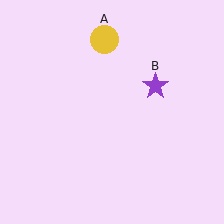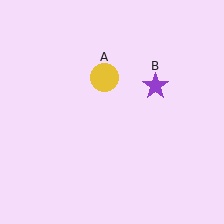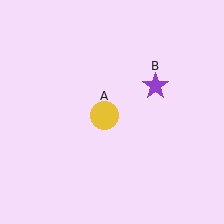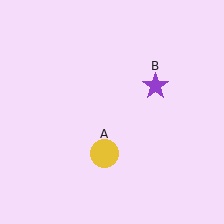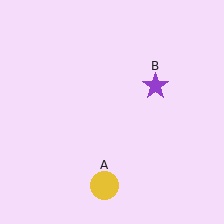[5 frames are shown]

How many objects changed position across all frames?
1 object changed position: yellow circle (object A).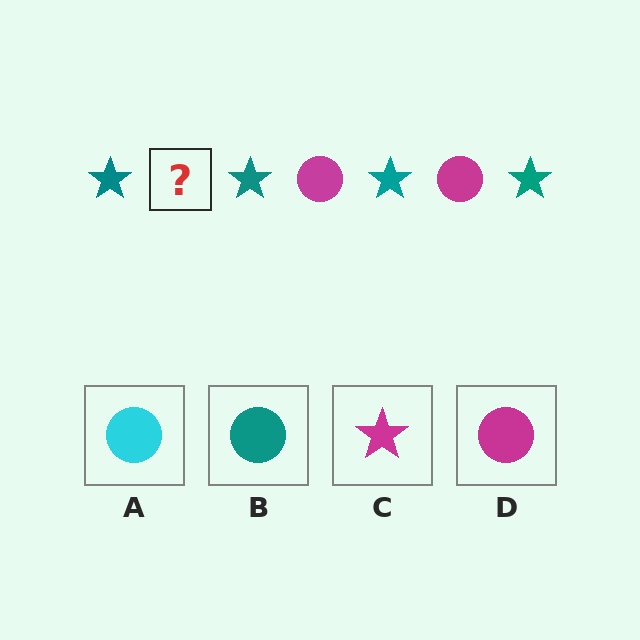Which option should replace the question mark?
Option D.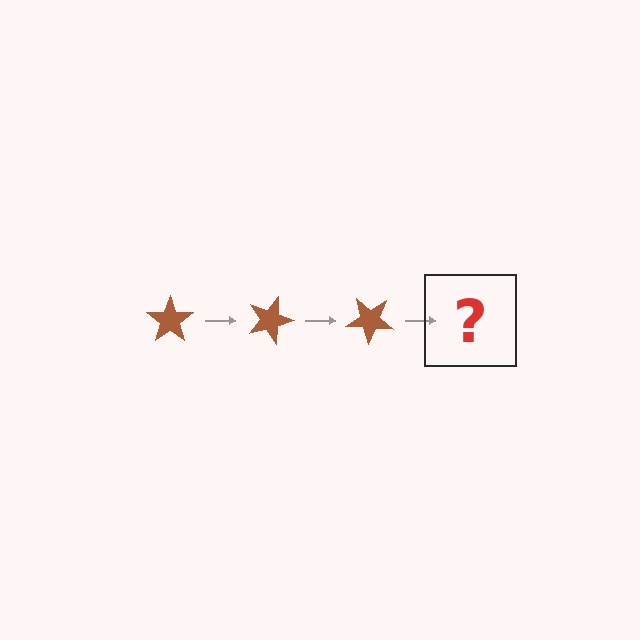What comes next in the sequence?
The next element should be a brown star rotated 60 degrees.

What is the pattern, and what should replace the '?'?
The pattern is that the star rotates 20 degrees each step. The '?' should be a brown star rotated 60 degrees.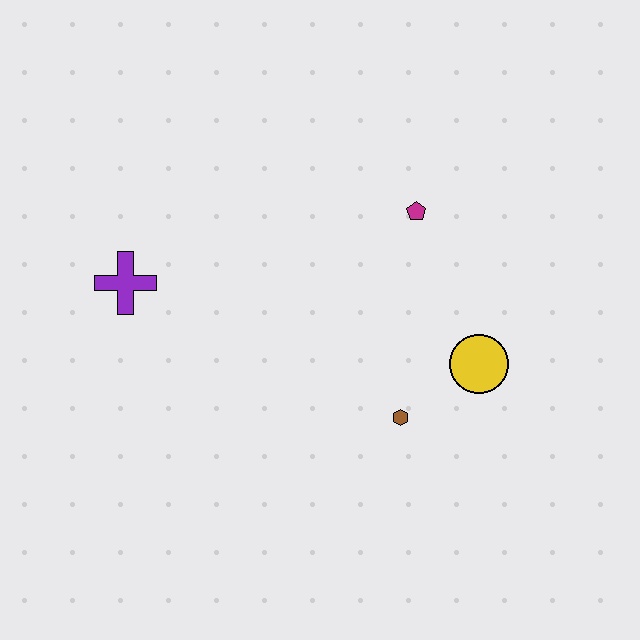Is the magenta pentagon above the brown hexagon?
Yes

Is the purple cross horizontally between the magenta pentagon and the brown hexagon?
No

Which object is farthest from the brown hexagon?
The purple cross is farthest from the brown hexagon.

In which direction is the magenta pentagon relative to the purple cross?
The magenta pentagon is to the right of the purple cross.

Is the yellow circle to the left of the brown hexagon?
No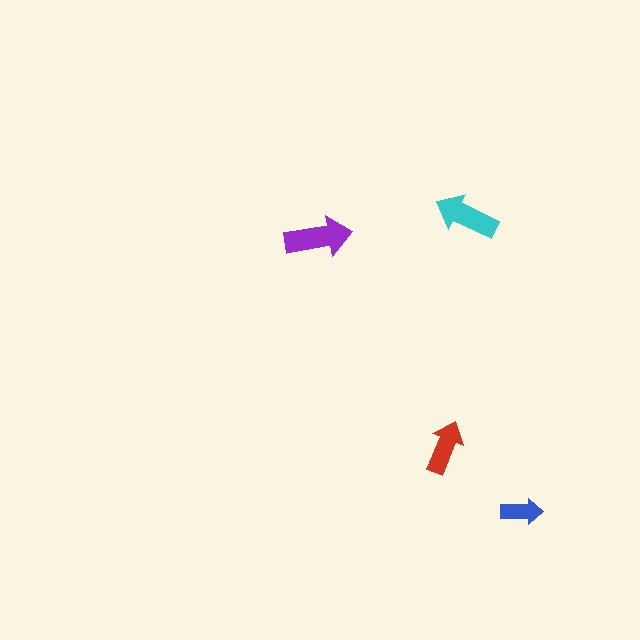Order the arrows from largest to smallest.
the purple one, the cyan one, the red one, the blue one.